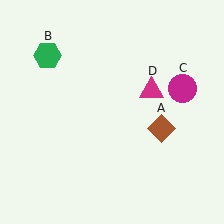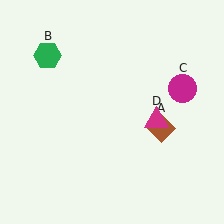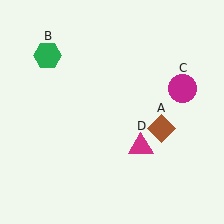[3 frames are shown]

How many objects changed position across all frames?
1 object changed position: magenta triangle (object D).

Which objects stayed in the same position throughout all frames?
Brown diamond (object A) and green hexagon (object B) and magenta circle (object C) remained stationary.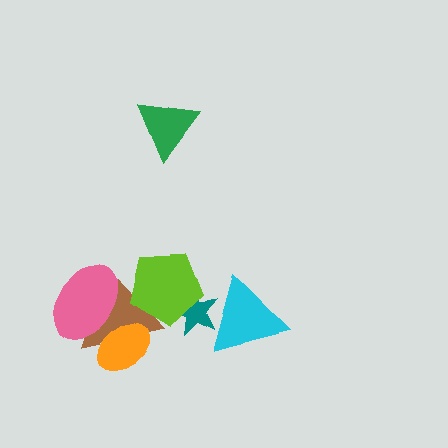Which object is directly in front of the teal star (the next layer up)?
The lime pentagon is directly in front of the teal star.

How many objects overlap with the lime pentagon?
2 objects overlap with the lime pentagon.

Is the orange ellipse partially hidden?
Yes, it is partially covered by another shape.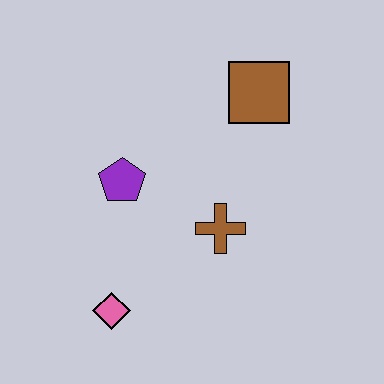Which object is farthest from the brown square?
The pink diamond is farthest from the brown square.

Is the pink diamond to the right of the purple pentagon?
No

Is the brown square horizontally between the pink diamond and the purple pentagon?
No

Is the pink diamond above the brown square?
No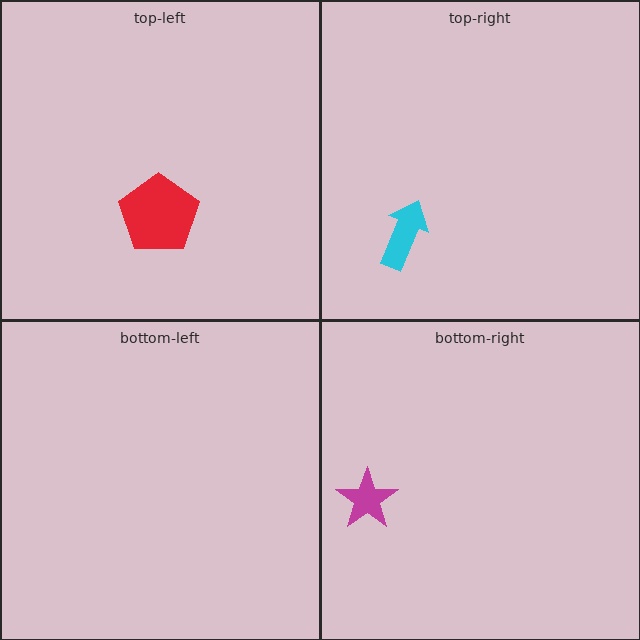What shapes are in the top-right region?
The cyan arrow.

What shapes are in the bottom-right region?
The magenta star.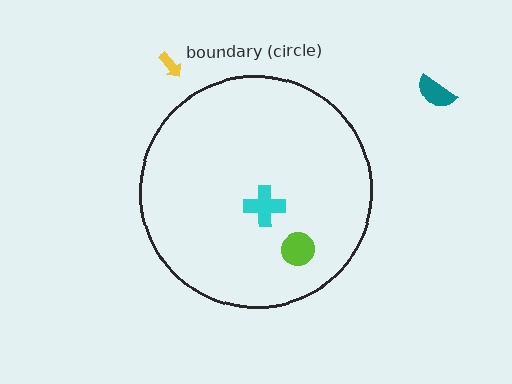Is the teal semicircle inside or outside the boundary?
Outside.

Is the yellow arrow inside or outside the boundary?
Outside.